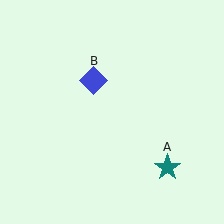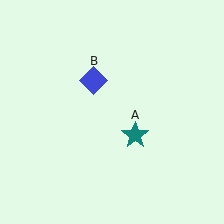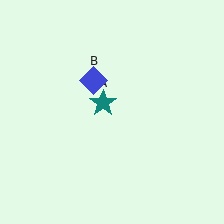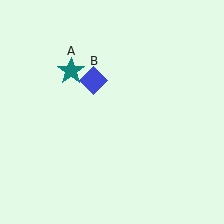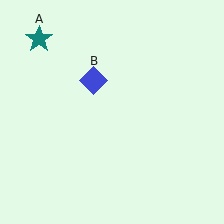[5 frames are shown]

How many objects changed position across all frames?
1 object changed position: teal star (object A).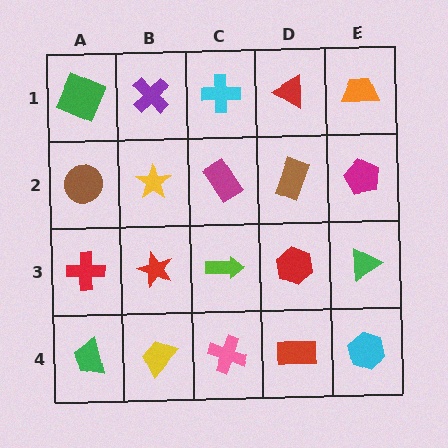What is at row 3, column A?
A red cross.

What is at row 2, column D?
A brown rectangle.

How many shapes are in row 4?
5 shapes.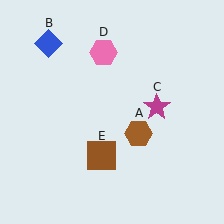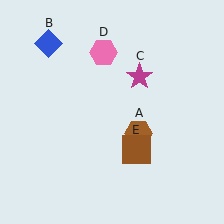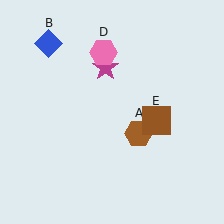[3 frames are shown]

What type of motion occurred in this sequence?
The magenta star (object C), brown square (object E) rotated counterclockwise around the center of the scene.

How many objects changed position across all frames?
2 objects changed position: magenta star (object C), brown square (object E).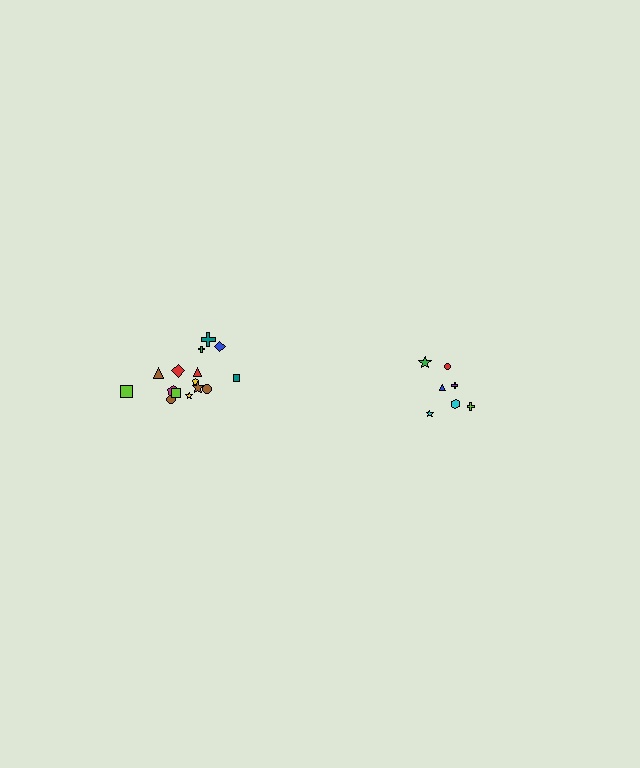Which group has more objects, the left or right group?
The left group.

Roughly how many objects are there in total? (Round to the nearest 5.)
Roughly 20 objects in total.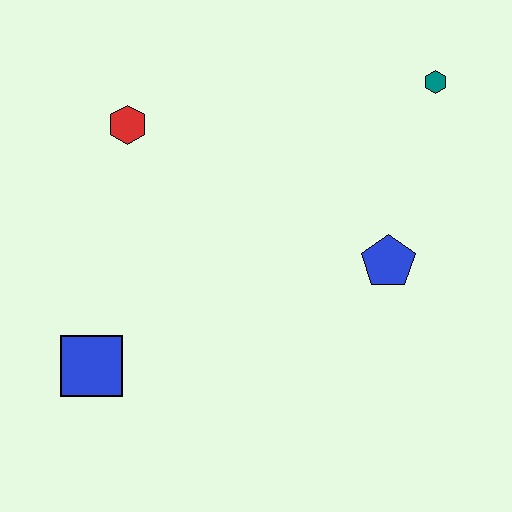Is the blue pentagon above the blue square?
Yes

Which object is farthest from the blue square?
The teal hexagon is farthest from the blue square.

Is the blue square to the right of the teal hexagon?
No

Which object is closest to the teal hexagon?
The blue pentagon is closest to the teal hexagon.